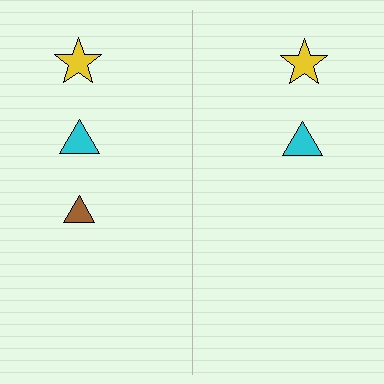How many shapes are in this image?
There are 5 shapes in this image.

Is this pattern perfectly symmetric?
No, the pattern is not perfectly symmetric. A brown triangle is missing from the right side.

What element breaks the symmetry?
A brown triangle is missing from the right side.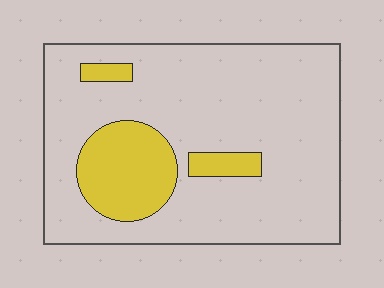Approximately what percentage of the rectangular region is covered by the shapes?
Approximately 20%.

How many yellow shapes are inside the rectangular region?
3.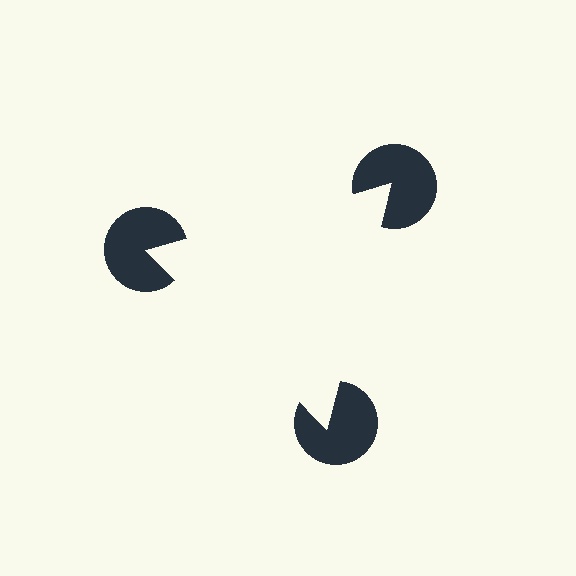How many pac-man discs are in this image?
There are 3 — one at each vertex of the illusory triangle.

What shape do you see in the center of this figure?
An illusory triangle — its edges are inferred from the aligned wedge cuts in the pac-man discs, not physically drawn.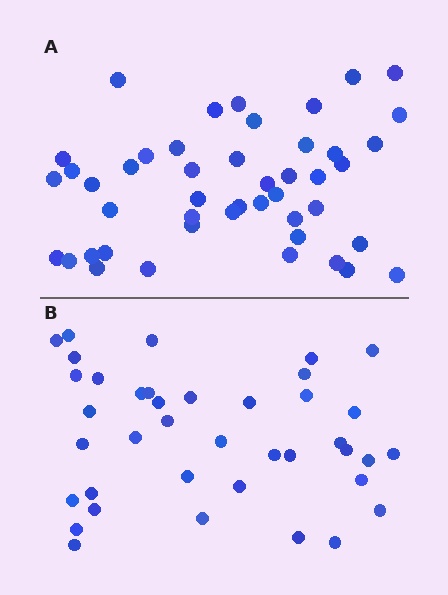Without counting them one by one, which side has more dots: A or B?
Region A (the top region) has more dots.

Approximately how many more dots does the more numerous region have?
Region A has roughly 8 or so more dots than region B.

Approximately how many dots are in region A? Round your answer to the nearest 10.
About 50 dots. (The exact count is 46, which rounds to 50.)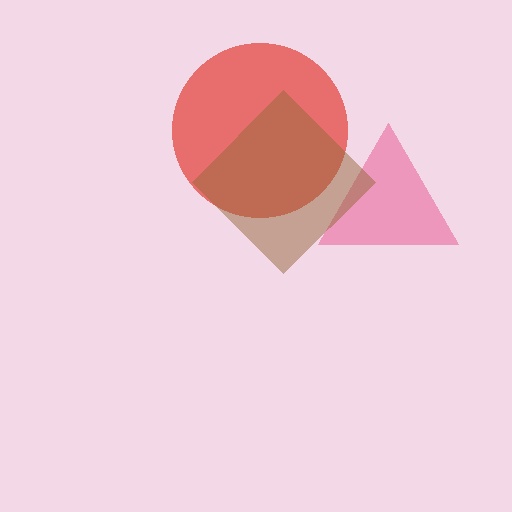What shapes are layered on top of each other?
The layered shapes are: a pink triangle, a red circle, a brown diamond.